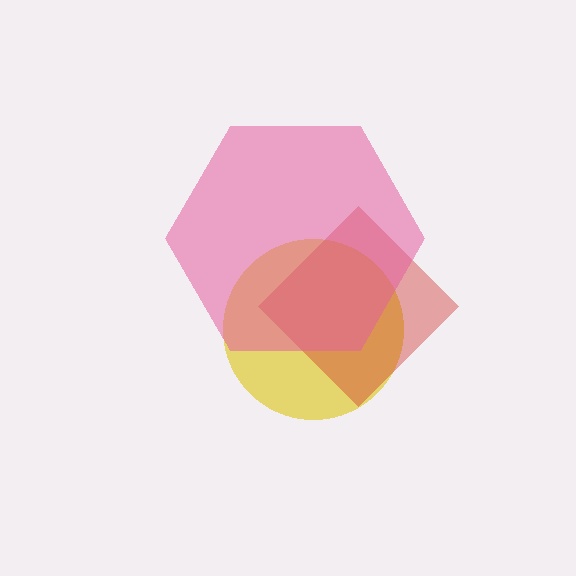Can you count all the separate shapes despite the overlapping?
Yes, there are 3 separate shapes.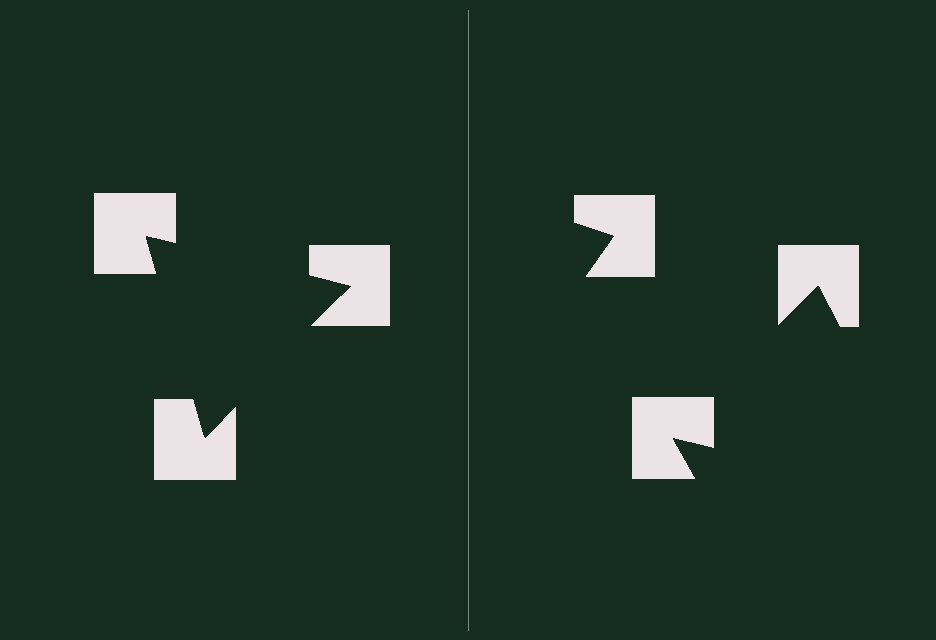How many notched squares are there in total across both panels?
6 — 3 on each side.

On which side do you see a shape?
An illusory triangle appears on the left side. On the right side the wedge cuts are rotated, so no coherent shape forms.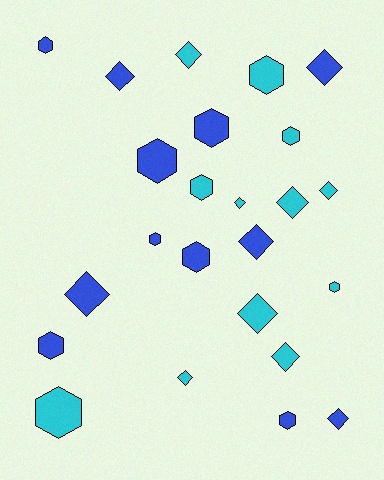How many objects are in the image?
There are 24 objects.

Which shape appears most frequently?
Diamond, with 12 objects.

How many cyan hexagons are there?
There are 5 cyan hexagons.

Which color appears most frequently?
Cyan, with 12 objects.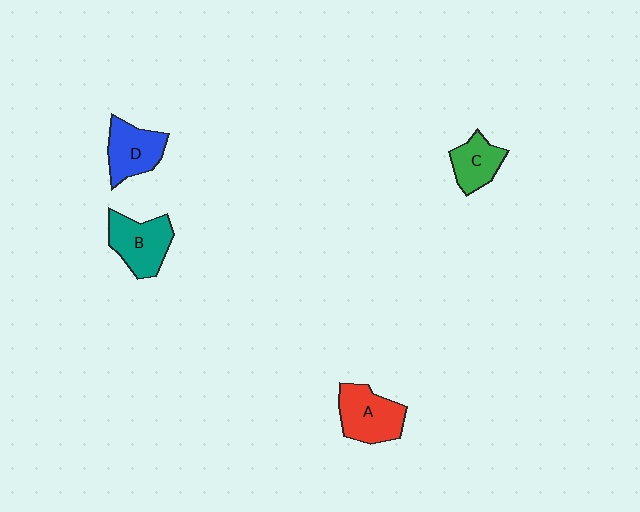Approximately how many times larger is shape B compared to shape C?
Approximately 1.4 times.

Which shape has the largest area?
Shape A (red).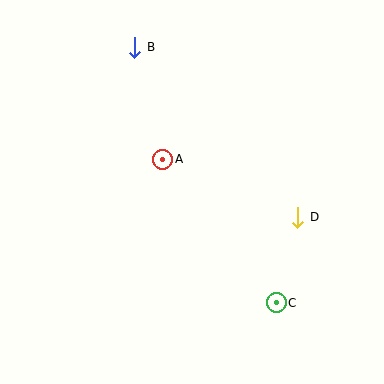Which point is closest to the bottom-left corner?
Point A is closest to the bottom-left corner.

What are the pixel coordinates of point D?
Point D is at (298, 217).